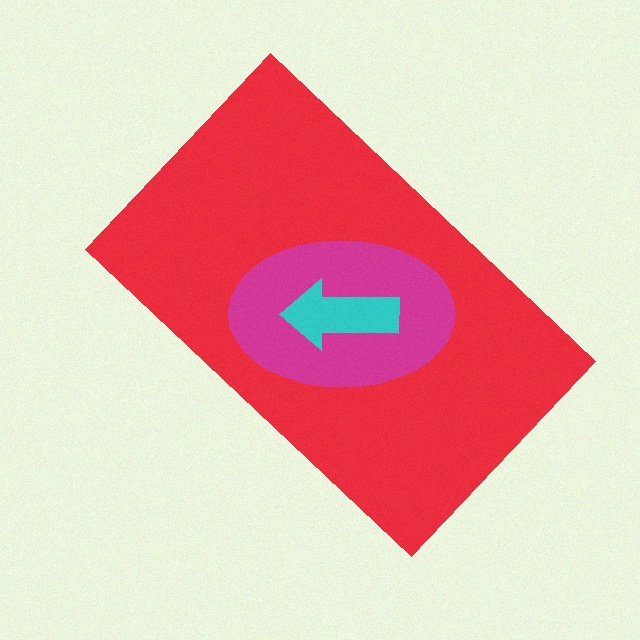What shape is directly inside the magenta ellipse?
The cyan arrow.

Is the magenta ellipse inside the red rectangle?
Yes.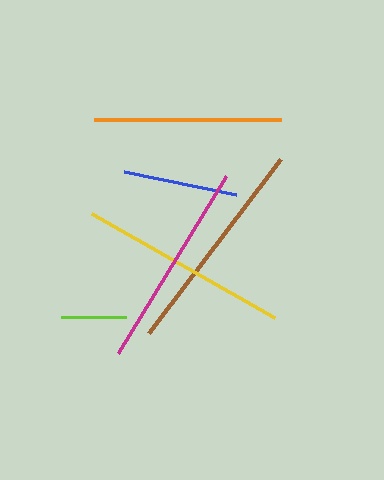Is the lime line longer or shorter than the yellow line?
The yellow line is longer than the lime line.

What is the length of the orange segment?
The orange segment is approximately 187 pixels long.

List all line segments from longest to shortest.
From longest to shortest: brown, yellow, magenta, orange, blue, lime.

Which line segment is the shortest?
The lime line is the shortest at approximately 65 pixels.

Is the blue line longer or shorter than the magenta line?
The magenta line is longer than the blue line.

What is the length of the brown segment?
The brown segment is approximately 218 pixels long.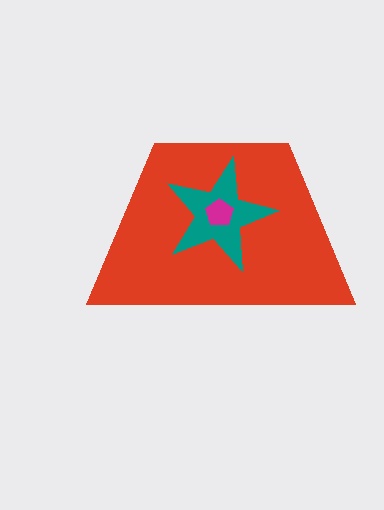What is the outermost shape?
The red trapezoid.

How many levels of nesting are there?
3.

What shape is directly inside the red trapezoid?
The teal star.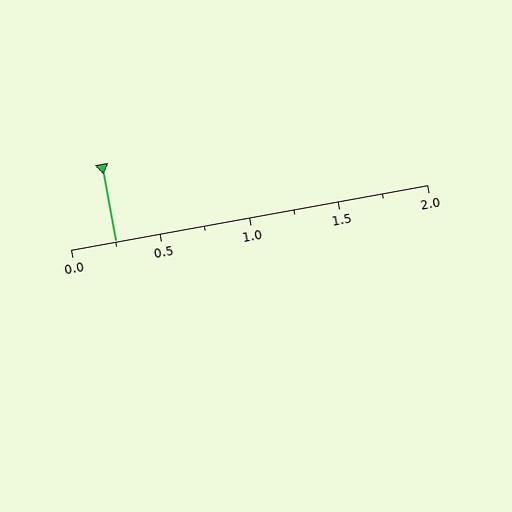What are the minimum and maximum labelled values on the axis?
The axis runs from 0.0 to 2.0.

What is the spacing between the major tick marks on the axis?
The major ticks are spaced 0.5 apart.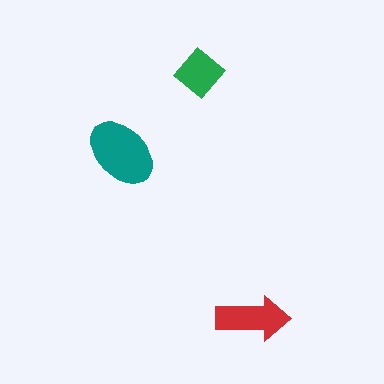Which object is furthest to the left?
The teal ellipse is leftmost.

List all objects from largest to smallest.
The teal ellipse, the red arrow, the green diamond.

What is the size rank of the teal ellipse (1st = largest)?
1st.